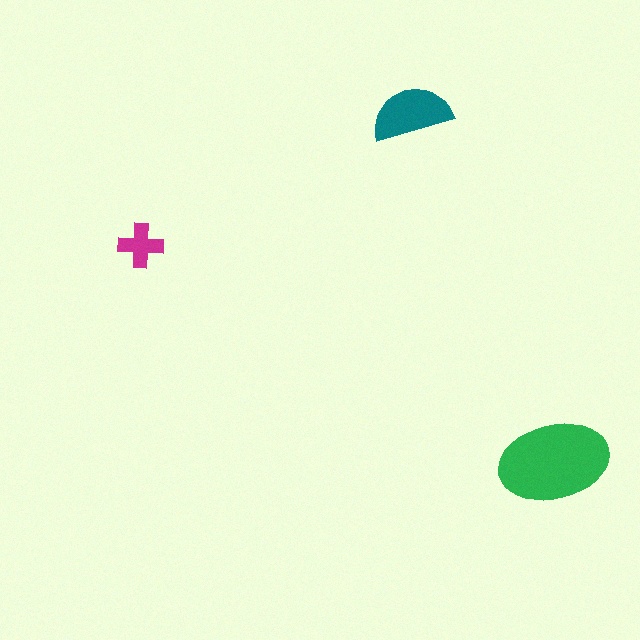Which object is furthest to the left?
The magenta cross is leftmost.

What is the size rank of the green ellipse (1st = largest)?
1st.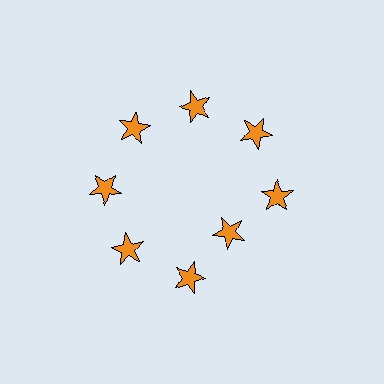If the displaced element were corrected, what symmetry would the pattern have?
It would have 8-fold rotational symmetry — the pattern would map onto itself every 45 degrees.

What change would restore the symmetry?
The symmetry would be restored by moving it outward, back onto the ring so that all 8 stars sit at equal angles and equal distance from the center.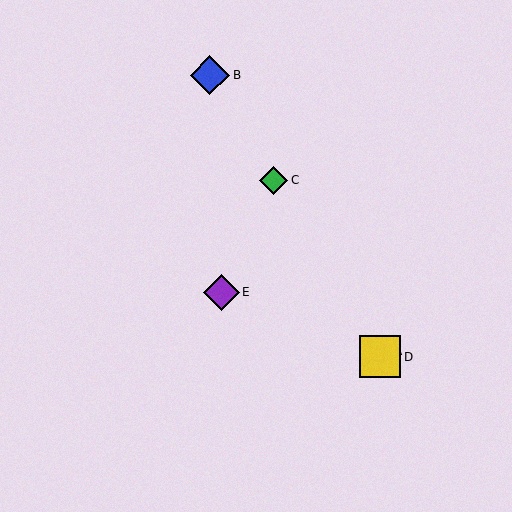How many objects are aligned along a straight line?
4 objects (A, B, C, D) are aligned along a straight line.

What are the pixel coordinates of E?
Object E is at (221, 292).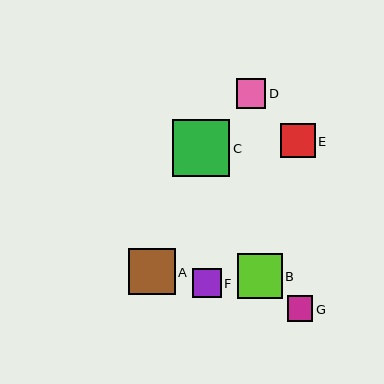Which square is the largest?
Square C is the largest with a size of approximately 57 pixels.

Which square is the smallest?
Square G is the smallest with a size of approximately 25 pixels.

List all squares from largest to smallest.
From largest to smallest: C, A, B, E, D, F, G.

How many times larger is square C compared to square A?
Square C is approximately 1.2 times the size of square A.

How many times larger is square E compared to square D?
Square E is approximately 1.2 times the size of square D.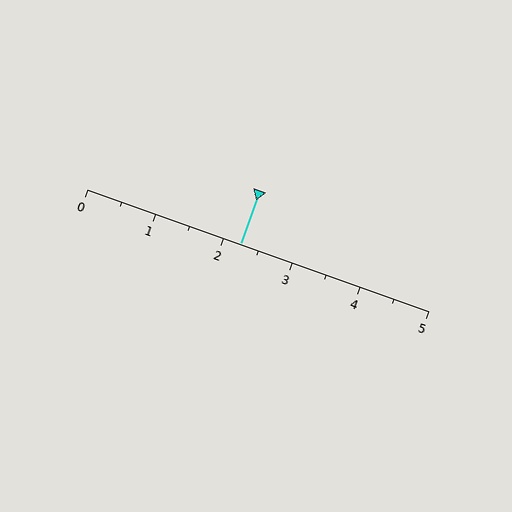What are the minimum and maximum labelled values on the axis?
The axis runs from 0 to 5.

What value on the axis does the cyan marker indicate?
The marker indicates approximately 2.2.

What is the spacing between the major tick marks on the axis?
The major ticks are spaced 1 apart.